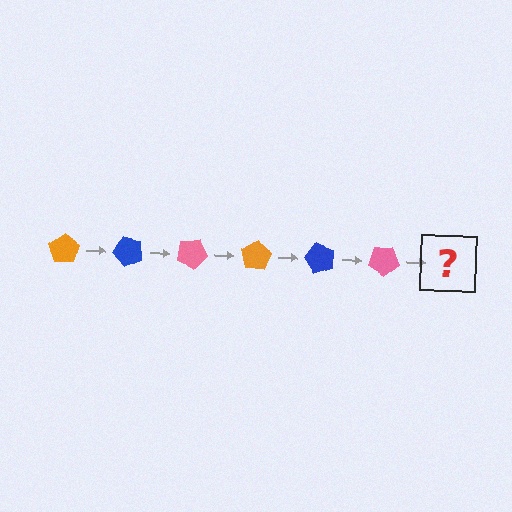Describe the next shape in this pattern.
It should be an orange pentagon, rotated 300 degrees from the start.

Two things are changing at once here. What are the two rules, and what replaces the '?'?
The two rules are that it rotates 50 degrees each step and the color cycles through orange, blue, and pink. The '?' should be an orange pentagon, rotated 300 degrees from the start.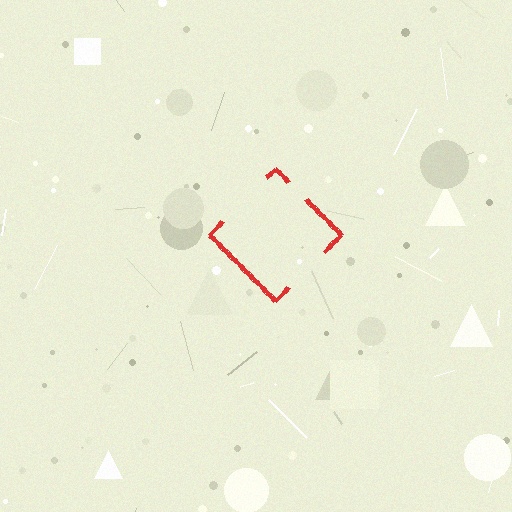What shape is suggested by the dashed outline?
The dashed outline suggests a diamond.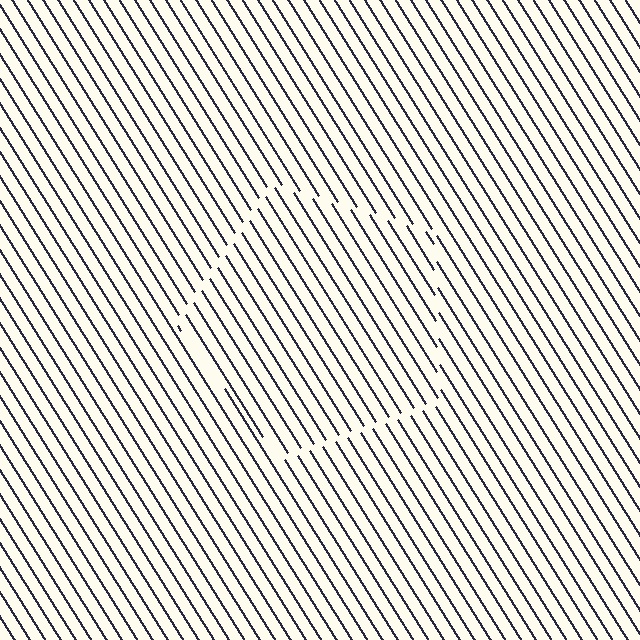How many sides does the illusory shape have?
5 sides — the line-ends trace a pentagon.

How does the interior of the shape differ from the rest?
The interior of the shape contains the same grating, shifted by half a period — the contour is defined by the phase discontinuity where line-ends from the inner and outer gratings abut.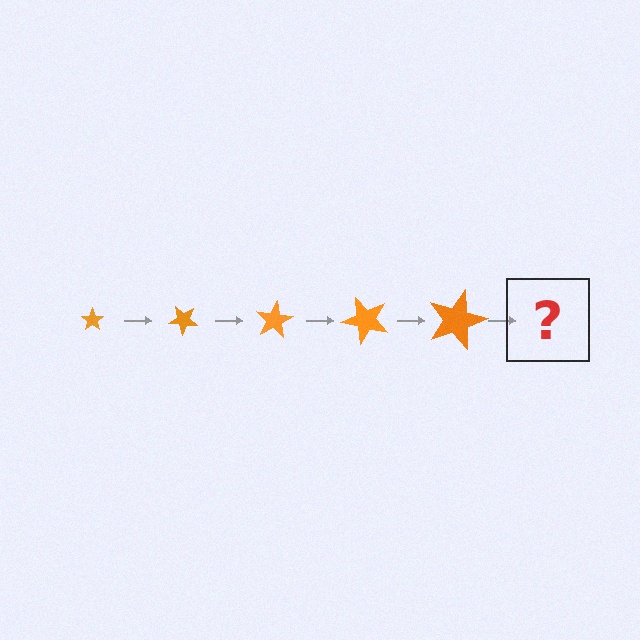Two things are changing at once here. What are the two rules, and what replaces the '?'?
The two rules are that the star grows larger each step and it rotates 40 degrees each step. The '?' should be a star, larger than the previous one and rotated 200 degrees from the start.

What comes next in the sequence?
The next element should be a star, larger than the previous one and rotated 200 degrees from the start.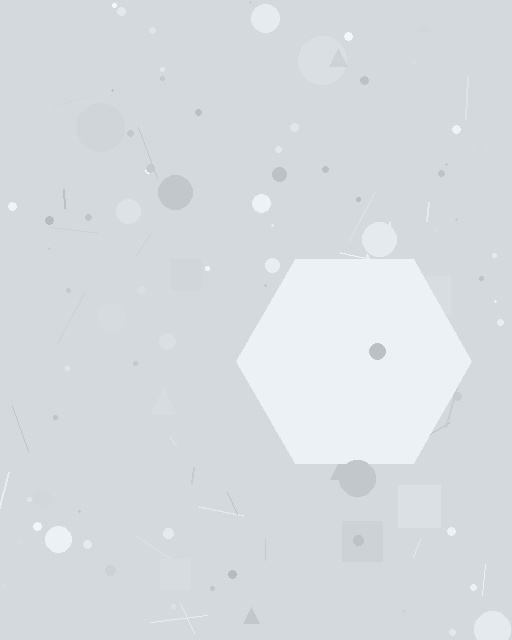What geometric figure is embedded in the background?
A hexagon is embedded in the background.